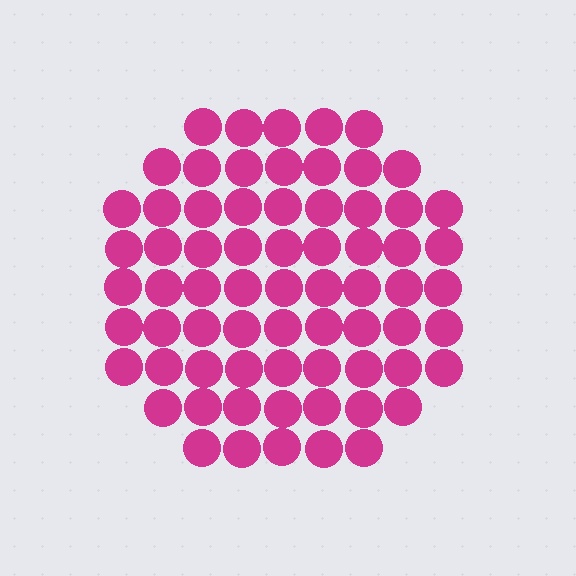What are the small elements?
The small elements are circles.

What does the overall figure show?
The overall figure shows a circle.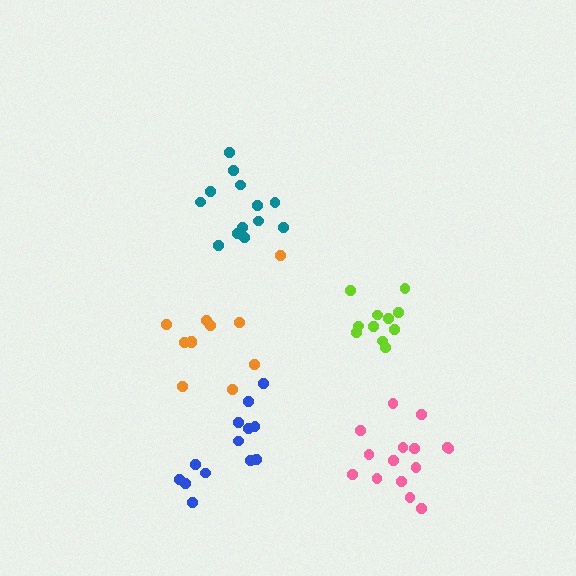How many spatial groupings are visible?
There are 5 spatial groupings.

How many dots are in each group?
Group 1: 13 dots, Group 2: 13 dots, Group 3: 11 dots, Group 4: 15 dots, Group 5: 11 dots (63 total).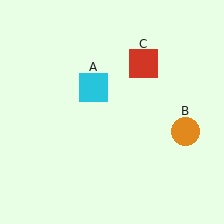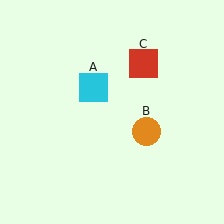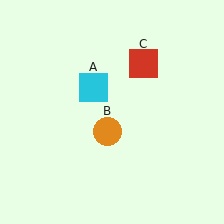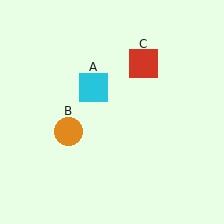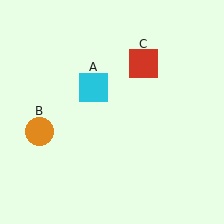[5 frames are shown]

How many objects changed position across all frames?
1 object changed position: orange circle (object B).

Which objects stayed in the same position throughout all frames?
Cyan square (object A) and red square (object C) remained stationary.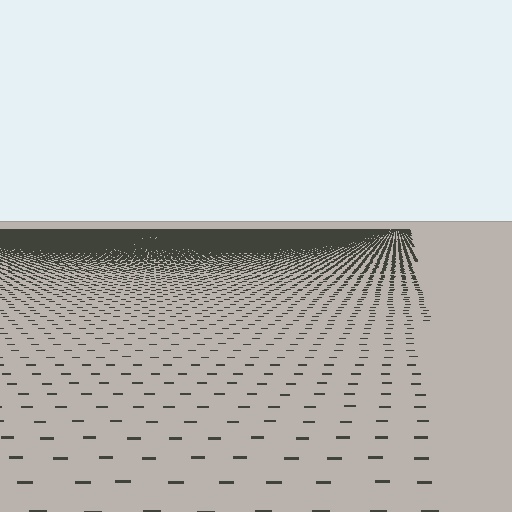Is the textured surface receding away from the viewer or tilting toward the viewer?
The surface is receding away from the viewer. Texture elements get smaller and denser toward the top.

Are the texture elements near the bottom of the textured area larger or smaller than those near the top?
Larger. Near the bottom, elements are closer to the viewer and appear at a bigger on-screen size.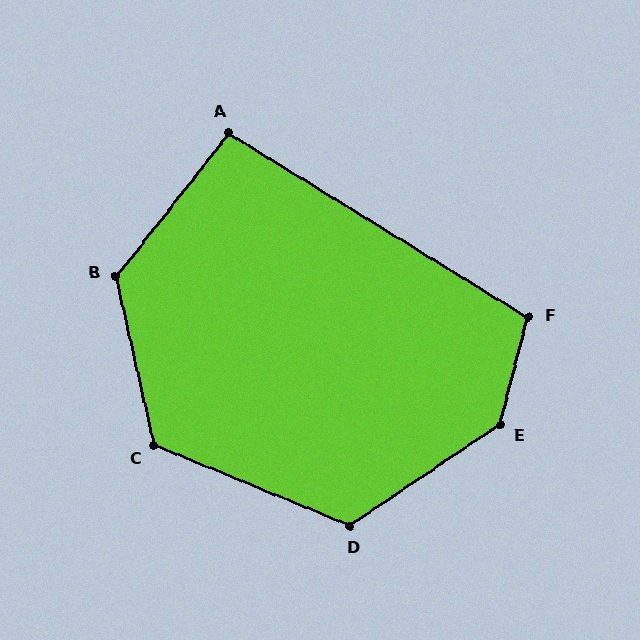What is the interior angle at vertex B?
Approximately 129 degrees (obtuse).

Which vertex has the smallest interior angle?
A, at approximately 96 degrees.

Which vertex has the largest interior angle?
E, at approximately 139 degrees.